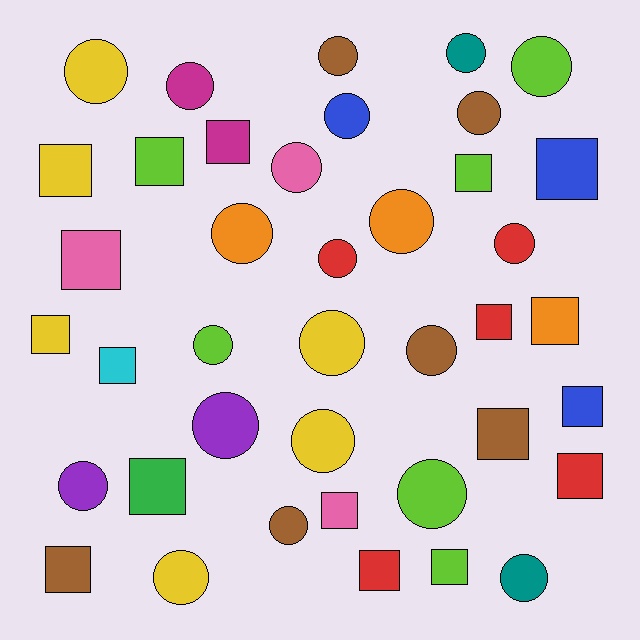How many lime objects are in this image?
There are 6 lime objects.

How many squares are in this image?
There are 18 squares.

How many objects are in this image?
There are 40 objects.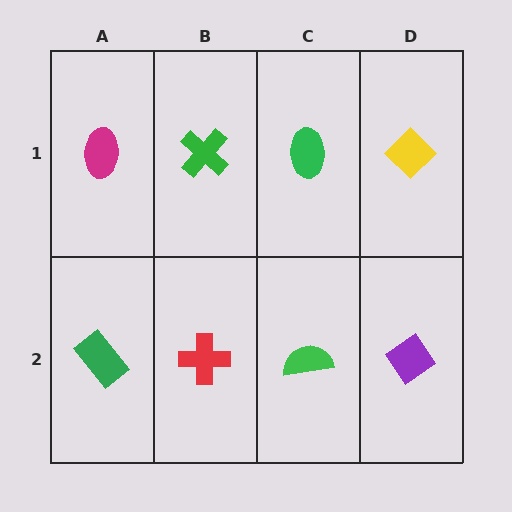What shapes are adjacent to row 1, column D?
A purple diamond (row 2, column D), a green ellipse (row 1, column C).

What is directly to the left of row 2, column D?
A green semicircle.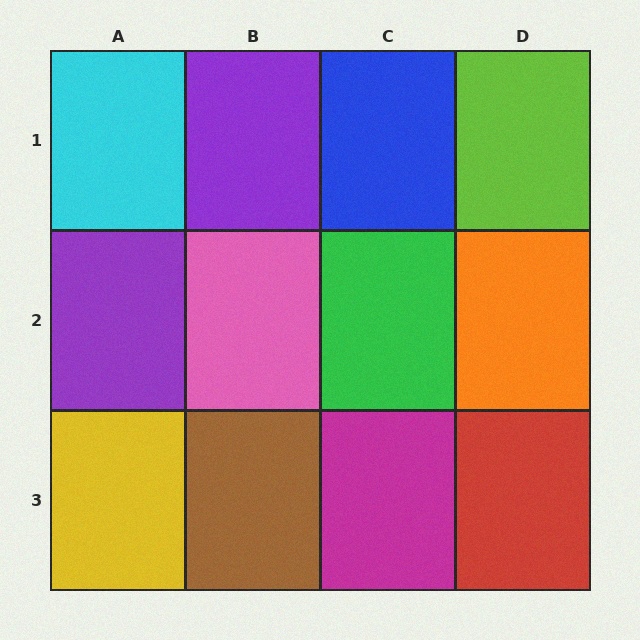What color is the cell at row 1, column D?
Lime.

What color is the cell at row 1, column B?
Purple.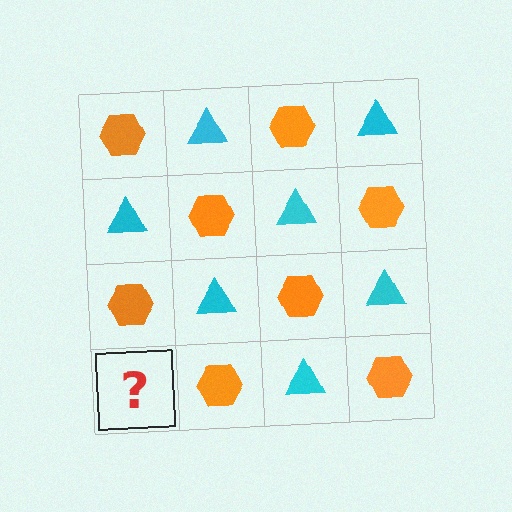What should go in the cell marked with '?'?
The missing cell should contain a cyan triangle.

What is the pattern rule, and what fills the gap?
The rule is that it alternates orange hexagon and cyan triangle in a checkerboard pattern. The gap should be filled with a cyan triangle.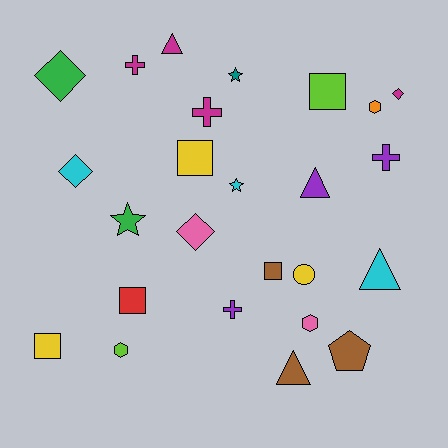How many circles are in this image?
There is 1 circle.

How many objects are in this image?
There are 25 objects.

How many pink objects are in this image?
There are 2 pink objects.